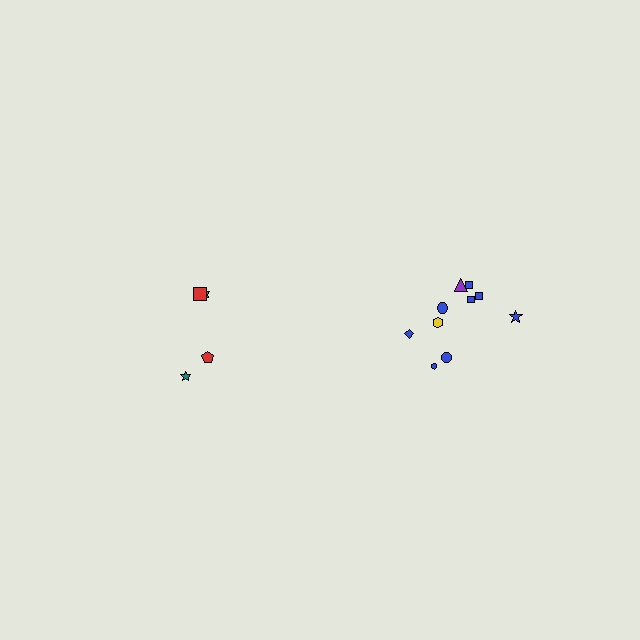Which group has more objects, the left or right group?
The right group.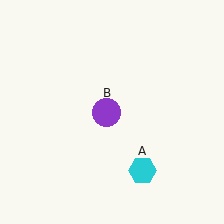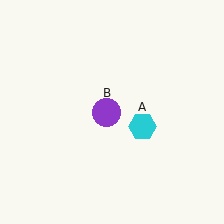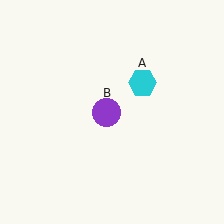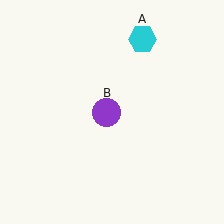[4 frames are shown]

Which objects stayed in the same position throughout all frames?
Purple circle (object B) remained stationary.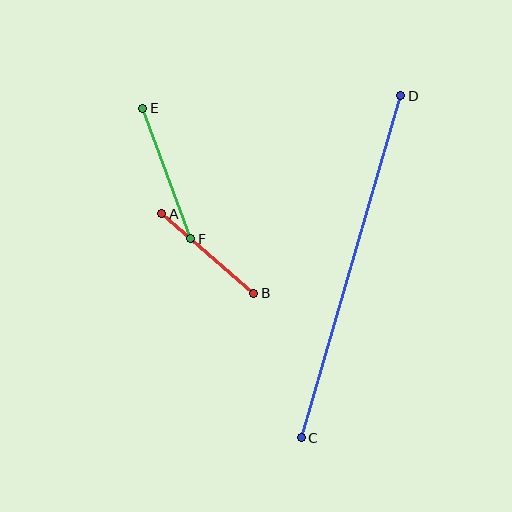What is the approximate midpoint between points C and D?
The midpoint is at approximately (351, 267) pixels.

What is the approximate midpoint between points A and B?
The midpoint is at approximately (208, 254) pixels.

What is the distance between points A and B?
The distance is approximately 122 pixels.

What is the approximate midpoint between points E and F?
The midpoint is at approximately (167, 173) pixels.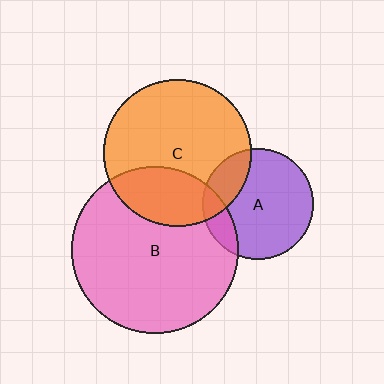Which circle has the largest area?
Circle B (pink).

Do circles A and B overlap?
Yes.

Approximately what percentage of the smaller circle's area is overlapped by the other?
Approximately 15%.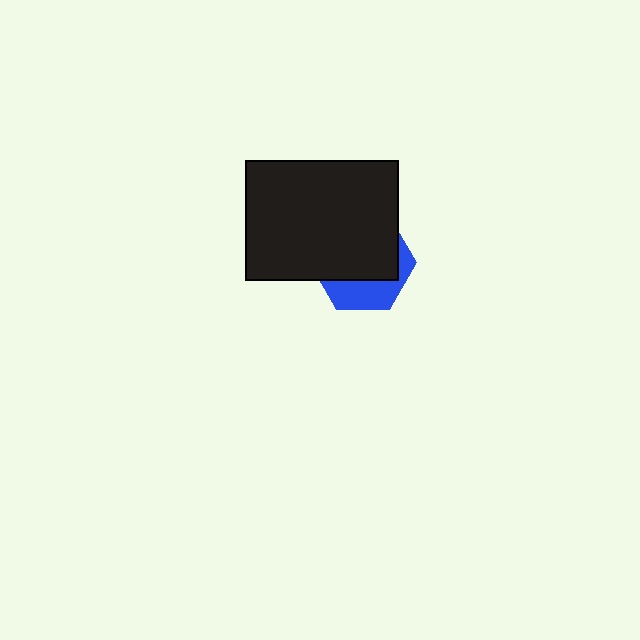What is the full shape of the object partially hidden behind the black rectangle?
The partially hidden object is a blue hexagon.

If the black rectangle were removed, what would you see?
You would see the complete blue hexagon.